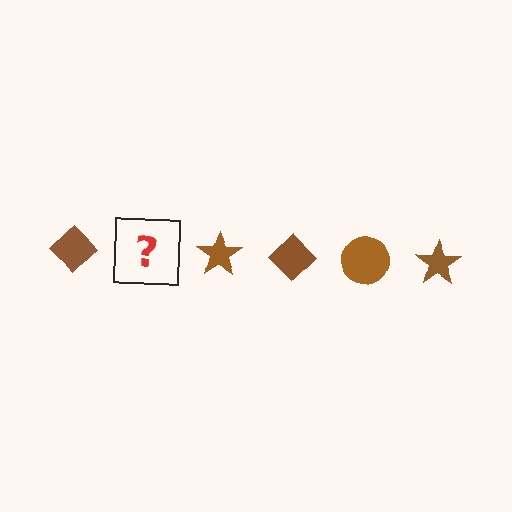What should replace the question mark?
The question mark should be replaced with a brown circle.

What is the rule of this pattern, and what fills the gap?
The rule is that the pattern cycles through diamond, circle, star shapes in brown. The gap should be filled with a brown circle.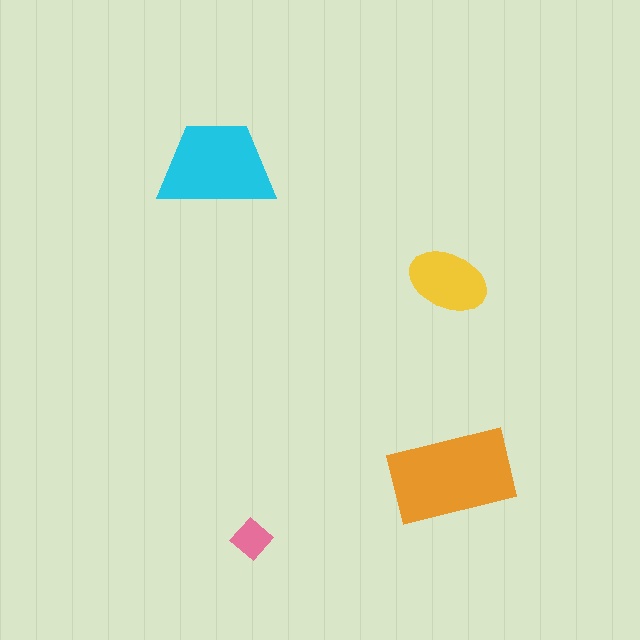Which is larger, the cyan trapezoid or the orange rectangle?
The orange rectangle.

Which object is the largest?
The orange rectangle.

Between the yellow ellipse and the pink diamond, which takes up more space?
The yellow ellipse.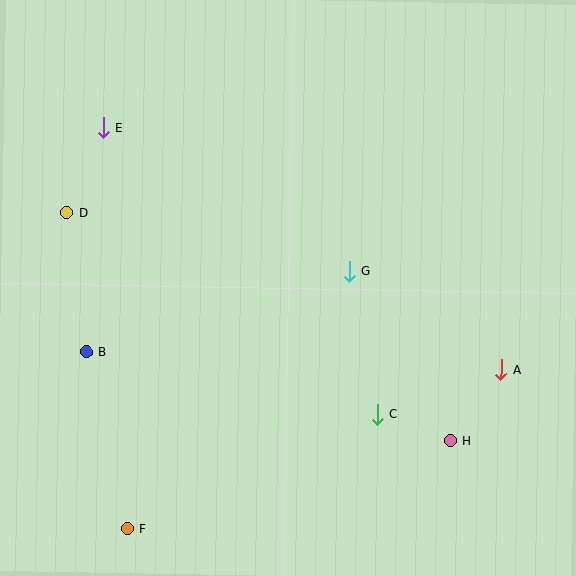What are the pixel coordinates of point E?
Point E is at (103, 127).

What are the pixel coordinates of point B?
Point B is at (86, 352).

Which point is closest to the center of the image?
Point G at (350, 271) is closest to the center.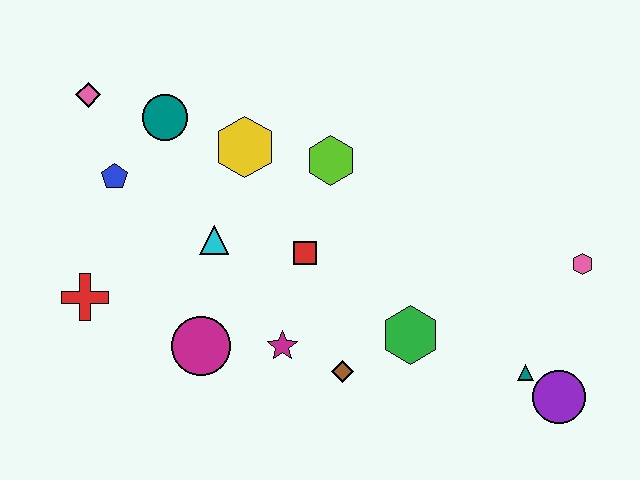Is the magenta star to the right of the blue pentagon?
Yes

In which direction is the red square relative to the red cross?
The red square is to the right of the red cross.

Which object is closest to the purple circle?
The teal triangle is closest to the purple circle.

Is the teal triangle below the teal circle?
Yes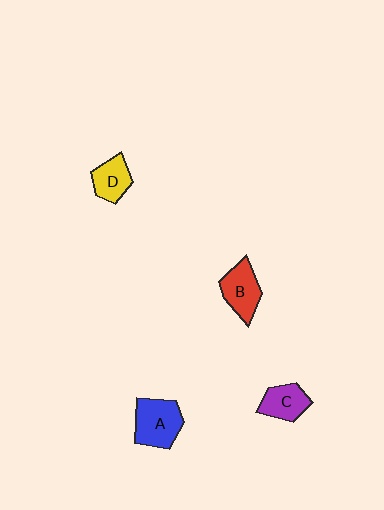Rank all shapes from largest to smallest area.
From largest to smallest: A (blue), B (red), C (purple), D (yellow).